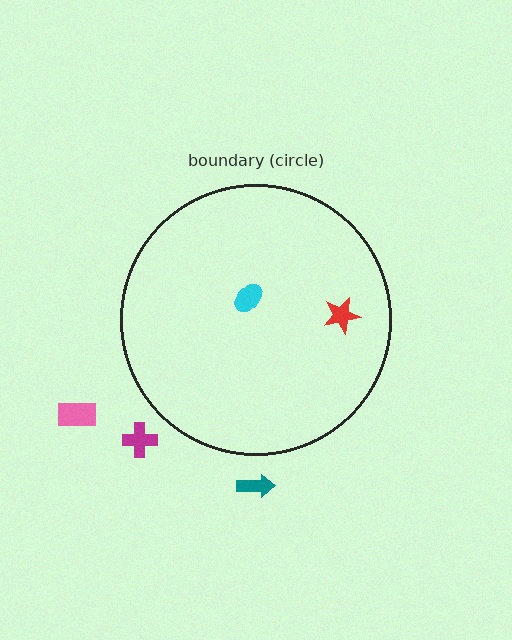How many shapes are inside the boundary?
2 inside, 3 outside.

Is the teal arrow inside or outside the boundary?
Outside.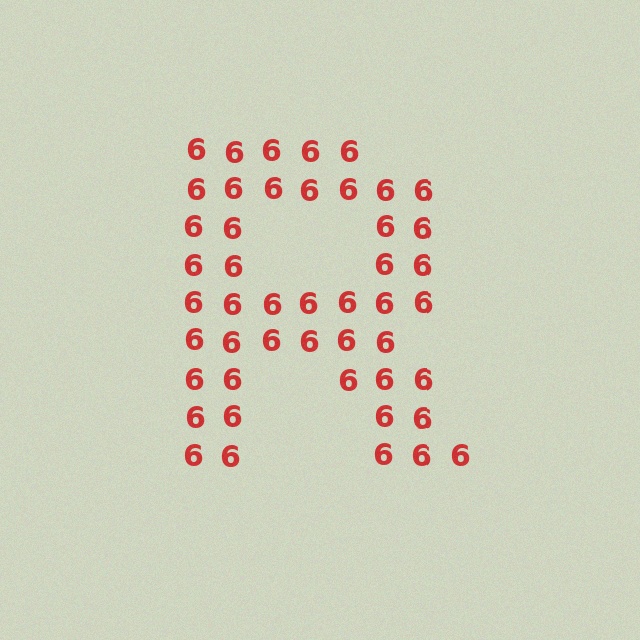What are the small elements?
The small elements are digit 6's.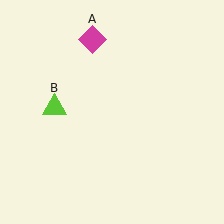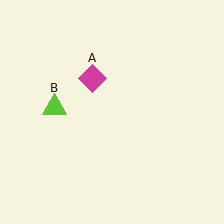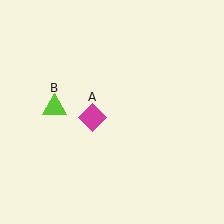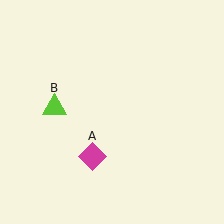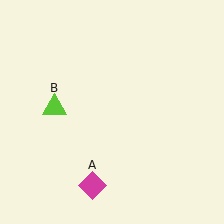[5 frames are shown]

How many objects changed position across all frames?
1 object changed position: magenta diamond (object A).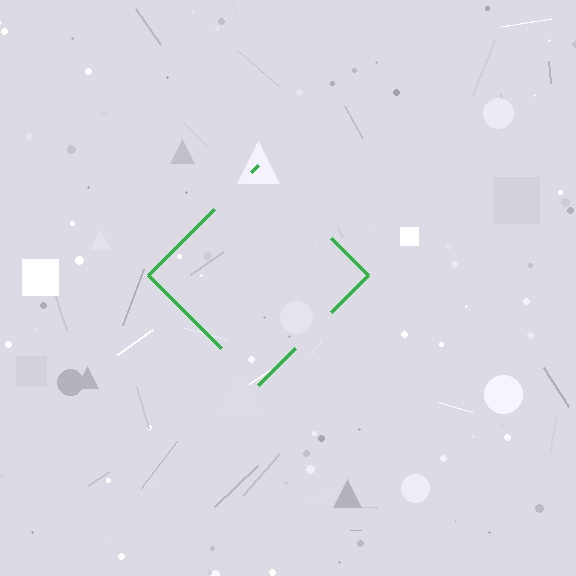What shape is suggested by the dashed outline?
The dashed outline suggests a diamond.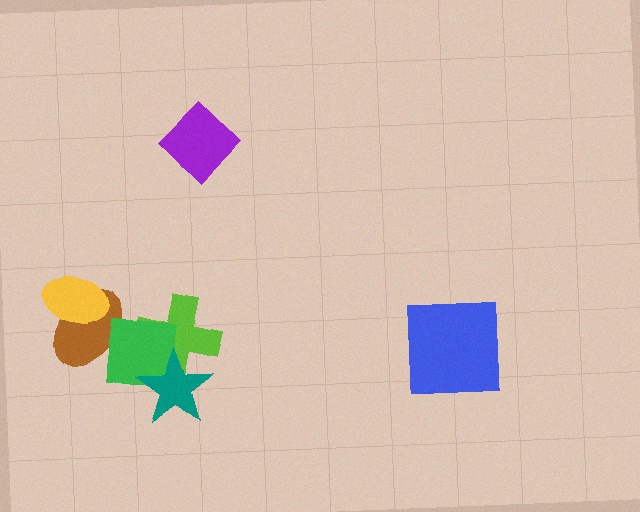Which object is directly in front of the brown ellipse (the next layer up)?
The green square is directly in front of the brown ellipse.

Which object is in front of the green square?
The teal star is in front of the green square.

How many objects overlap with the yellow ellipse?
1 object overlaps with the yellow ellipse.